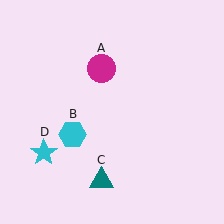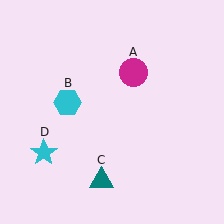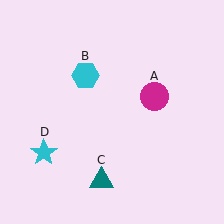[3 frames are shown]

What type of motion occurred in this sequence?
The magenta circle (object A), cyan hexagon (object B) rotated clockwise around the center of the scene.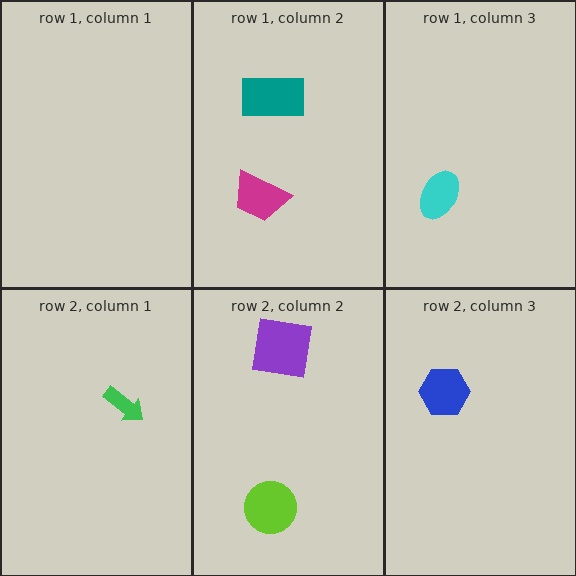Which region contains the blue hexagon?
The row 2, column 3 region.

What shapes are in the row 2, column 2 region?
The purple square, the lime circle.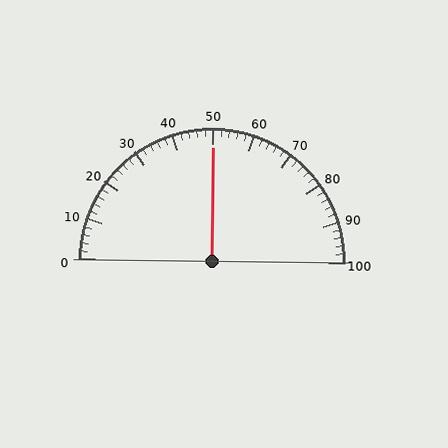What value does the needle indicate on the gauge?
The needle indicates approximately 50.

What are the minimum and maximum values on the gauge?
The gauge ranges from 0 to 100.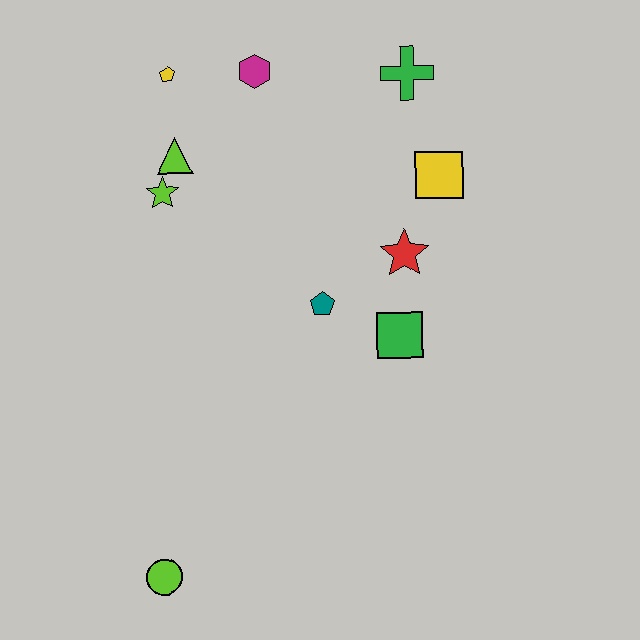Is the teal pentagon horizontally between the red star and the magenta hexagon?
Yes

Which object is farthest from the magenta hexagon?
The lime circle is farthest from the magenta hexagon.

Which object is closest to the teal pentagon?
The green square is closest to the teal pentagon.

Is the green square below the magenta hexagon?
Yes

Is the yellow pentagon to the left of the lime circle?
No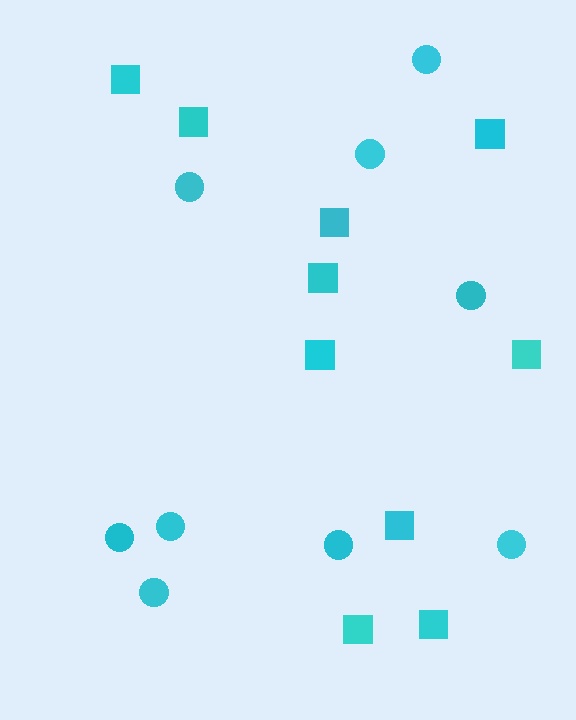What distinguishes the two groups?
There are 2 groups: one group of squares (10) and one group of circles (9).